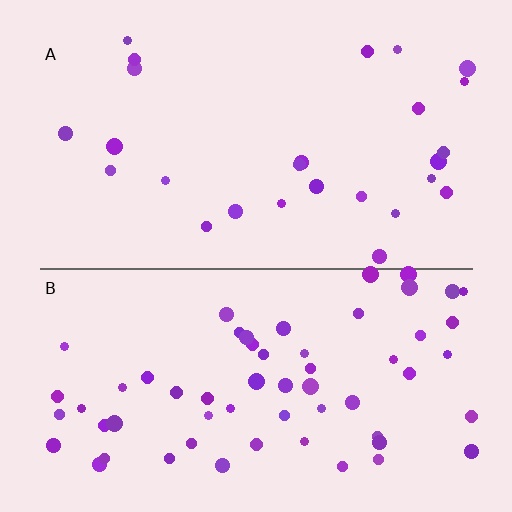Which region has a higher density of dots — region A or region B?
B (the bottom).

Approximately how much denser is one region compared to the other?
Approximately 2.3× — region B over region A.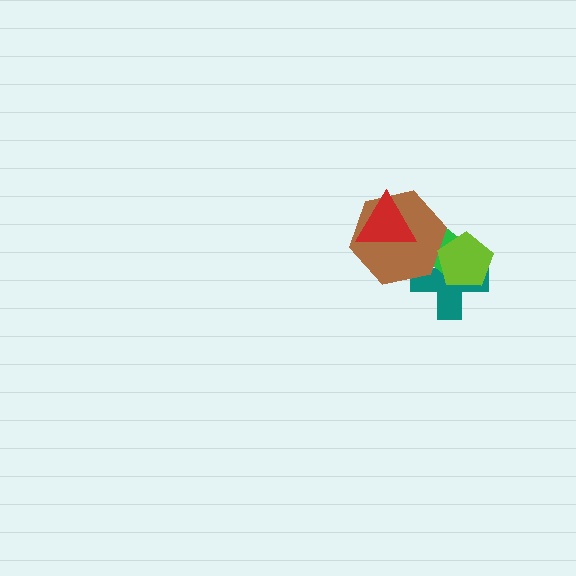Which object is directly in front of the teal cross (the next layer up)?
The green diamond is directly in front of the teal cross.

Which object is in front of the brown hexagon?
The red triangle is in front of the brown hexagon.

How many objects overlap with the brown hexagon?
3 objects overlap with the brown hexagon.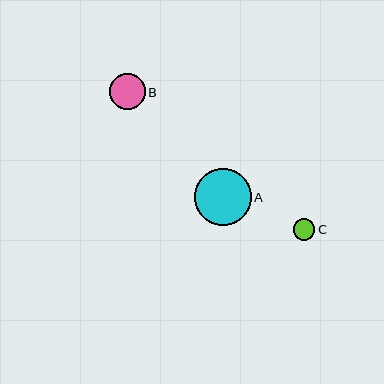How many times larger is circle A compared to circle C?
Circle A is approximately 2.7 times the size of circle C.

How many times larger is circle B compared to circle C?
Circle B is approximately 1.7 times the size of circle C.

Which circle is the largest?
Circle A is the largest with a size of approximately 57 pixels.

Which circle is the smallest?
Circle C is the smallest with a size of approximately 21 pixels.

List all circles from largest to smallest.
From largest to smallest: A, B, C.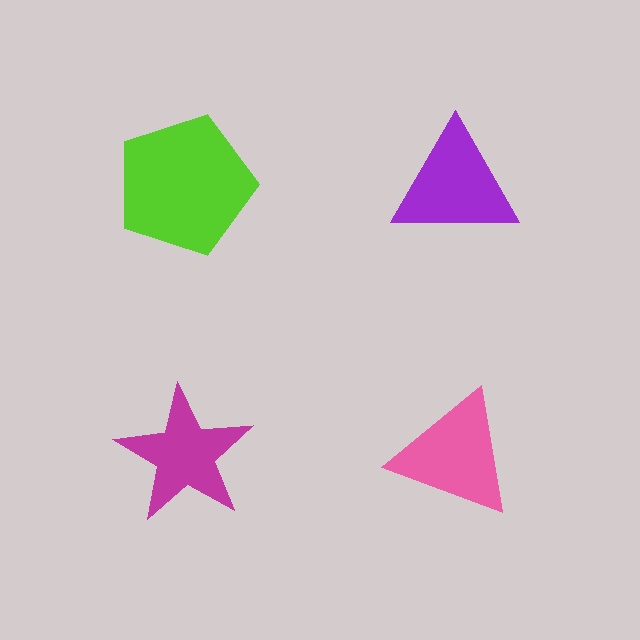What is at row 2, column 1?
A magenta star.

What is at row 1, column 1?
A lime pentagon.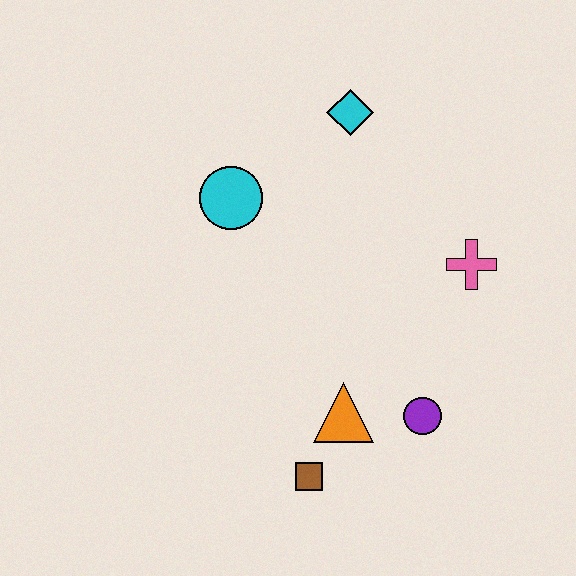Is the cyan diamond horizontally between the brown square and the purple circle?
Yes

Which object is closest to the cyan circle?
The cyan diamond is closest to the cyan circle.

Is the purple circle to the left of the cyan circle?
No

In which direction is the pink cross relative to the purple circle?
The pink cross is above the purple circle.